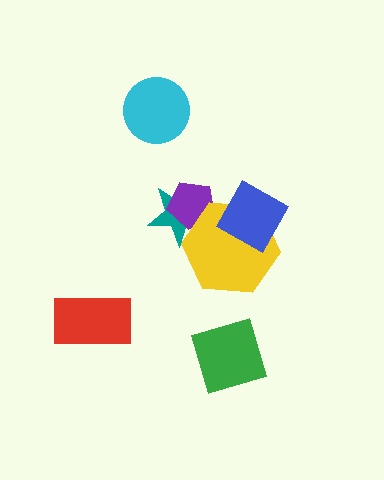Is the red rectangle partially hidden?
No, no other shape covers it.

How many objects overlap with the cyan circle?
0 objects overlap with the cyan circle.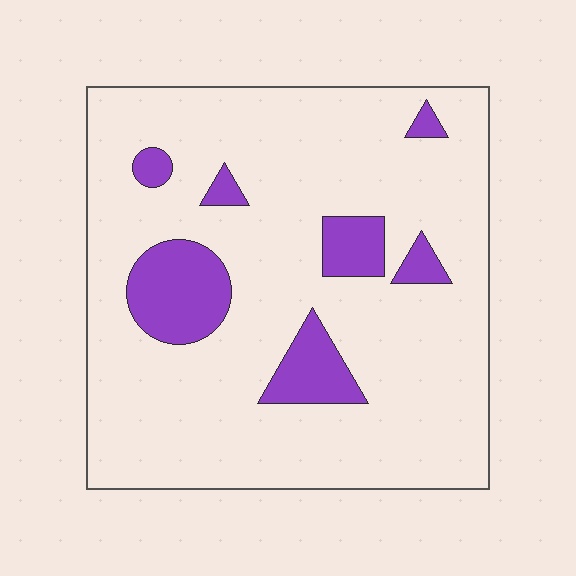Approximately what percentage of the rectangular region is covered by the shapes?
Approximately 15%.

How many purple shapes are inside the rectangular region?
7.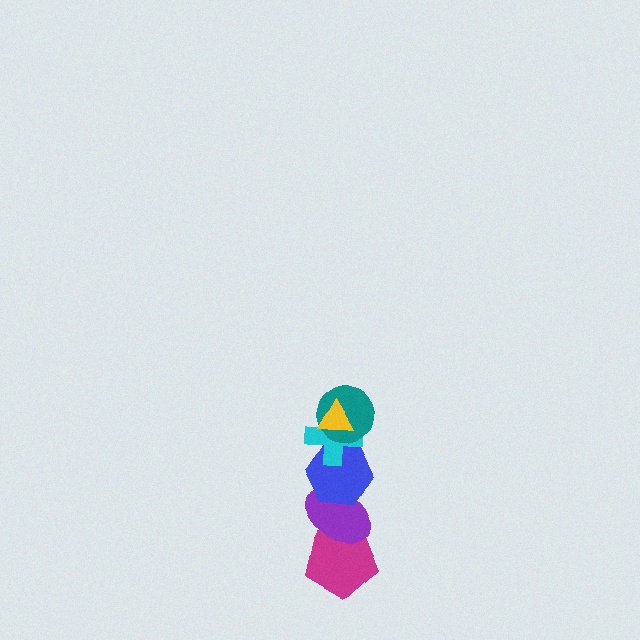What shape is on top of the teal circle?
The yellow triangle is on top of the teal circle.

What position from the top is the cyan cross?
The cyan cross is 3rd from the top.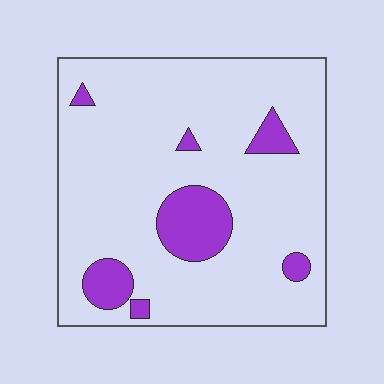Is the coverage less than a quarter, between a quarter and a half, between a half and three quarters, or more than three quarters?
Less than a quarter.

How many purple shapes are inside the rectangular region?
7.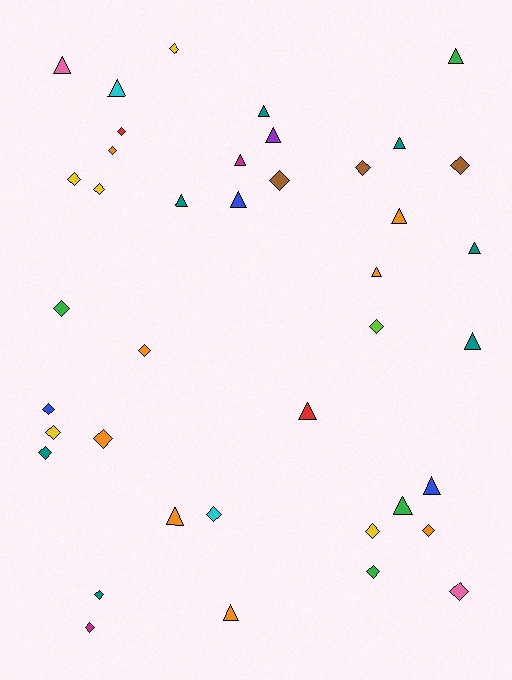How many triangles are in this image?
There are 18 triangles.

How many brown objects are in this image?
There are 3 brown objects.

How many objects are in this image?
There are 40 objects.